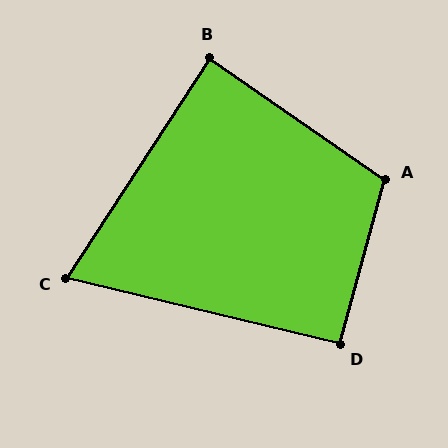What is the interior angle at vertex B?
Approximately 88 degrees (approximately right).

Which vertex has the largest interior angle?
A, at approximately 109 degrees.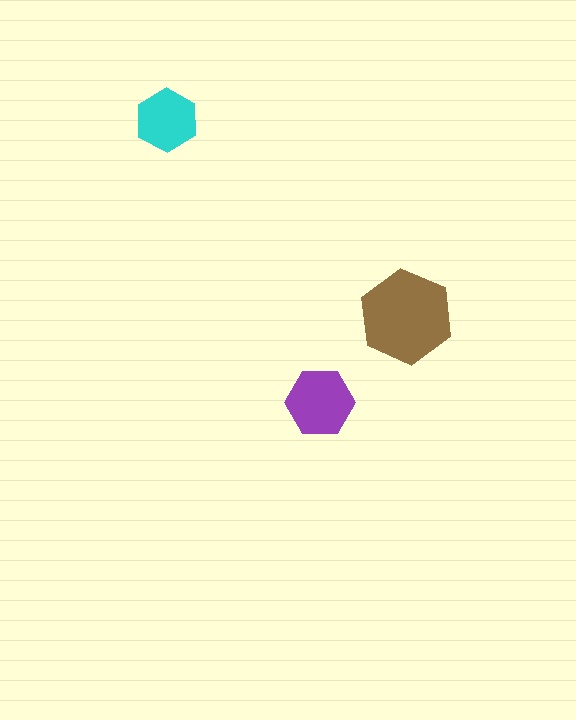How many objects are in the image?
There are 3 objects in the image.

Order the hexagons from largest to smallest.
the brown one, the purple one, the cyan one.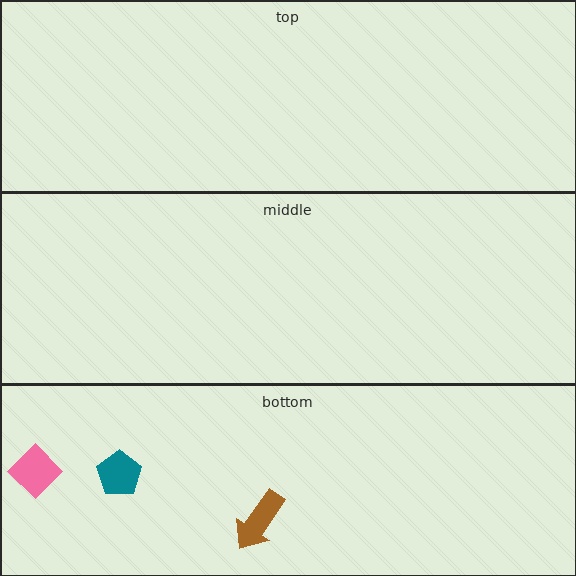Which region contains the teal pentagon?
The bottom region.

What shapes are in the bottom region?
The brown arrow, the pink diamond, the teal pentagon.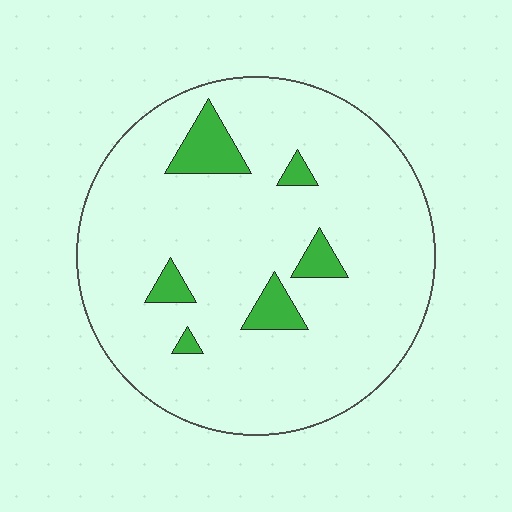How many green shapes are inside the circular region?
6.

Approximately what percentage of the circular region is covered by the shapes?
Approximately 10%.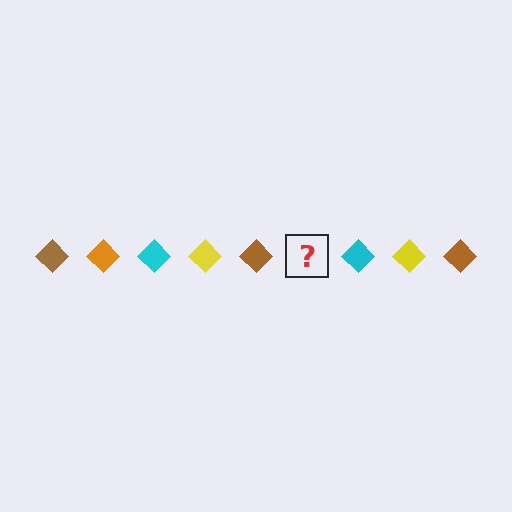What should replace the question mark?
The question mark should be replaced with an orange diamond.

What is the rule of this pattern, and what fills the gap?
The rule is that the pattern cycles through brown, orange, cyan, yellow diamonds. The gap should be filled with an orange diamond.